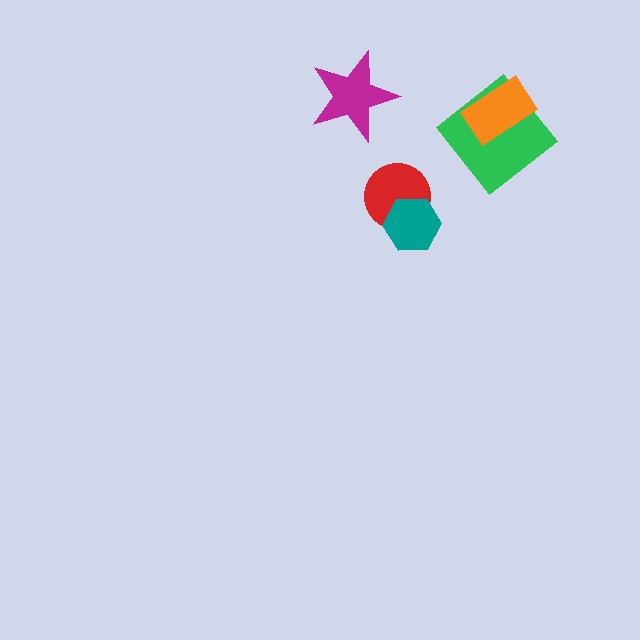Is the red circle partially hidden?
Yes, it is partially covered by another shape.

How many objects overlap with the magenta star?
0 objects overlap with the magenta star.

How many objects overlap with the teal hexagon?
1 object overlaps with the teal hexagon.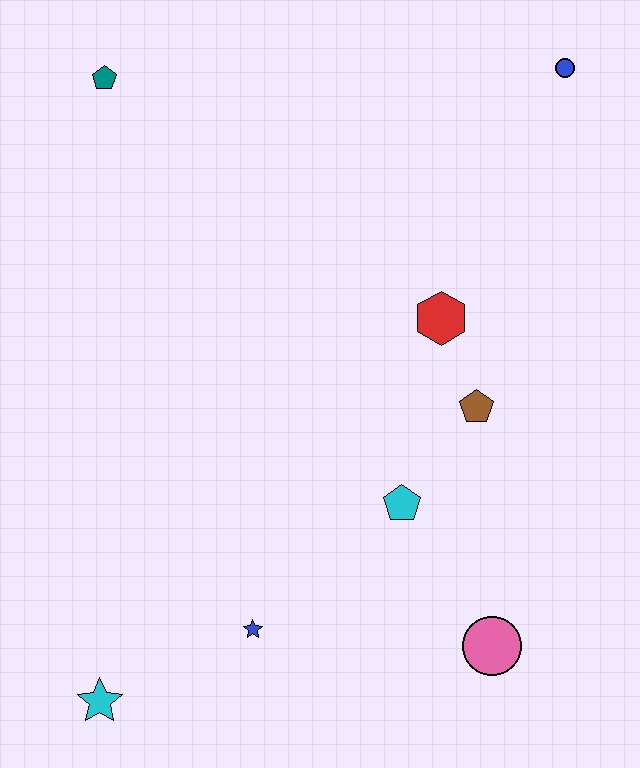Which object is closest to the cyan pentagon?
The brown pentagon is closest to the cyan pentagon.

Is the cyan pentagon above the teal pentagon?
No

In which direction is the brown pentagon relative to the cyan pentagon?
The brown pentagon is above the cyan pentagon.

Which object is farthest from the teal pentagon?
The pink circle is farthest from the teal pentagon.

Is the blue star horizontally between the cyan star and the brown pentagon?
Yes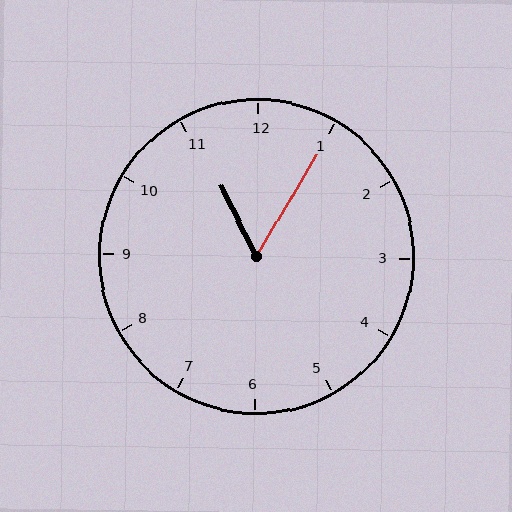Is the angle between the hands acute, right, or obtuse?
It is acute.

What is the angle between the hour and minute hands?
Approximately 58 degrees.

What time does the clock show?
11:05.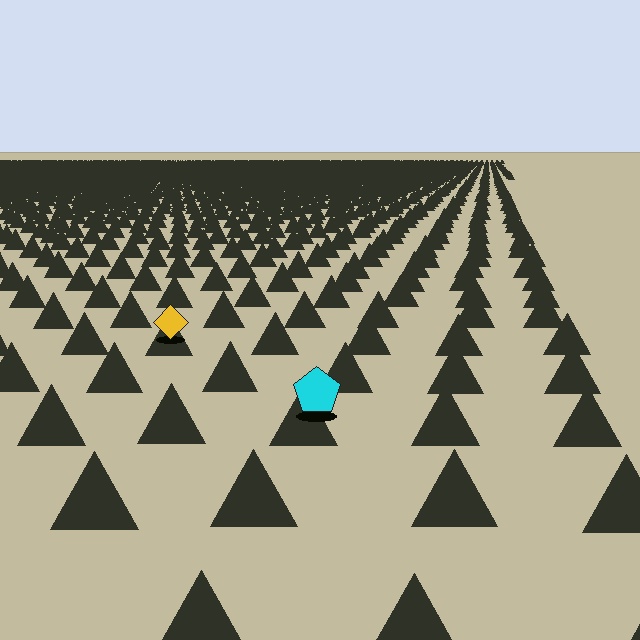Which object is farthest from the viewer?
The yellow diamond is farthest from the viewer. It appears smaller and the ground texture around it is denser.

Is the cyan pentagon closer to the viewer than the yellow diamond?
Yes. The cyan pentagon is closer — you can tell from the texture gradient: the ground texture is coarser near it.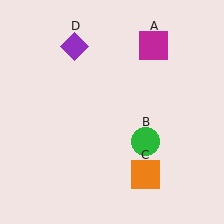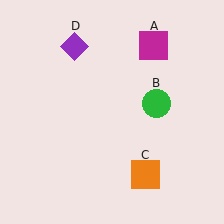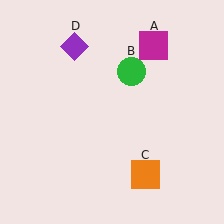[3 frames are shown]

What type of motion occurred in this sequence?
The green circle (object B) rotated counterclockwise around the center of the scene.